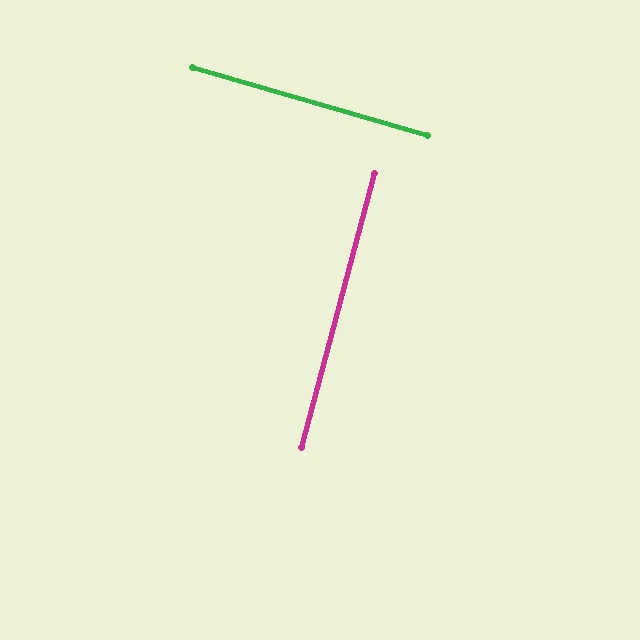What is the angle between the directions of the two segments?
Approximately 89 degrees.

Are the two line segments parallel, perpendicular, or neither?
Perpendicular — they meet at approximately 89°.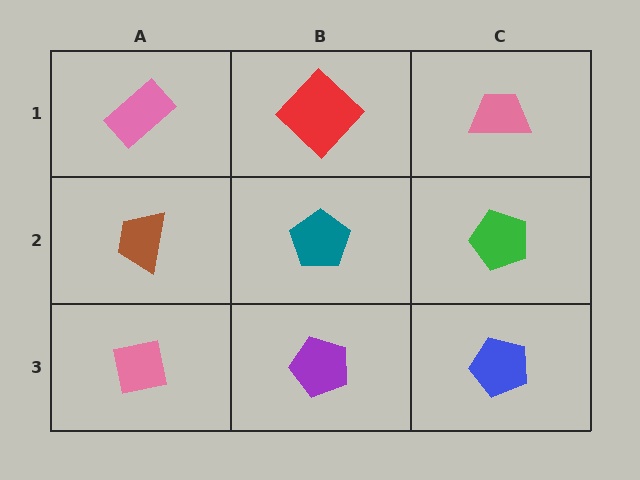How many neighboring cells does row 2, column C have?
3.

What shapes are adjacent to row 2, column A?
A pink rectangle (row 1, column A), a pink square (row 3, column A), a teal pentagon (row 2, column B).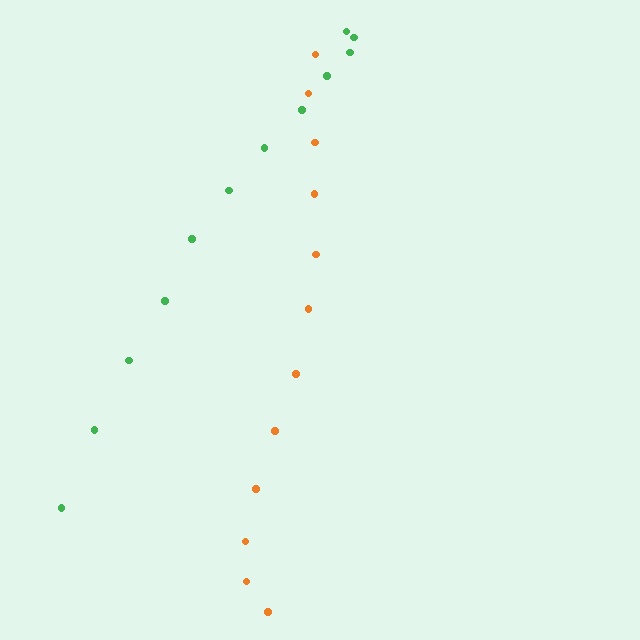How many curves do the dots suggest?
There are 2 distinct paths.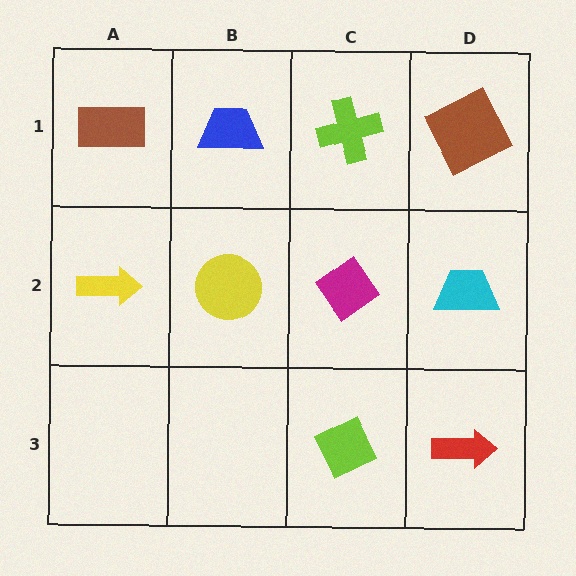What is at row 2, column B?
A yellow circle.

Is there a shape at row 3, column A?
No, that cell is empty.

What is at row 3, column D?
A red arrow.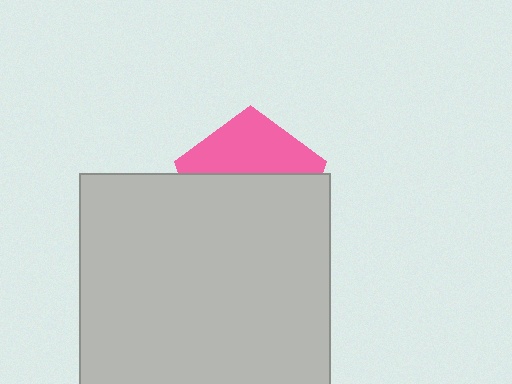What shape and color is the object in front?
The object in front is a light gray square.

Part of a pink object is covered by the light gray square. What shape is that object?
It is a pentagon.